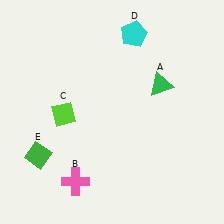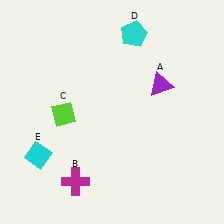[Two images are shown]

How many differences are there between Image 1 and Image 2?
There are 3 differences between the two images.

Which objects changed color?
A changed from green to purple. B changed from pink to magenta. E changed from green to cyan.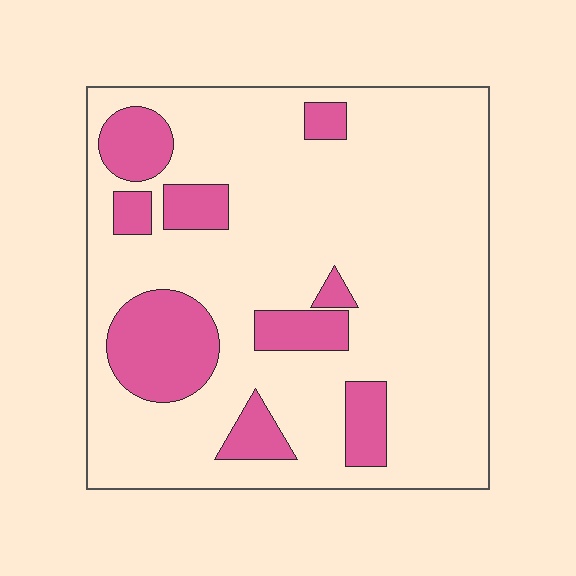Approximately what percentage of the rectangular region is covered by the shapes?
Approximately 20%.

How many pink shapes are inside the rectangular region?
9.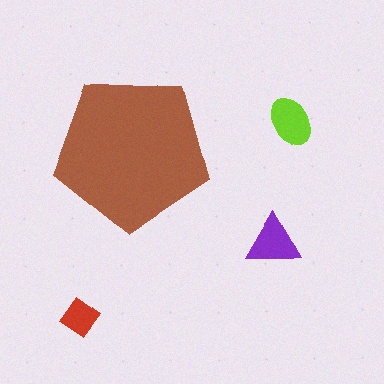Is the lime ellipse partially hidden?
No, the lime ellipse is fully visible.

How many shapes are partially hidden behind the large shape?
0 shapes are partially hidden.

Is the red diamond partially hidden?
No, the red diamond is fully visible.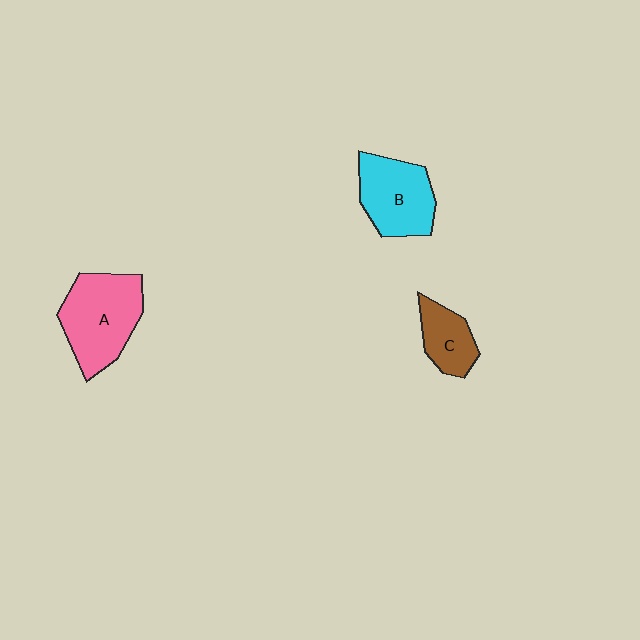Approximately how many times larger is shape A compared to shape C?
Approximately 2.0 times.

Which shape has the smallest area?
Shape C (brown).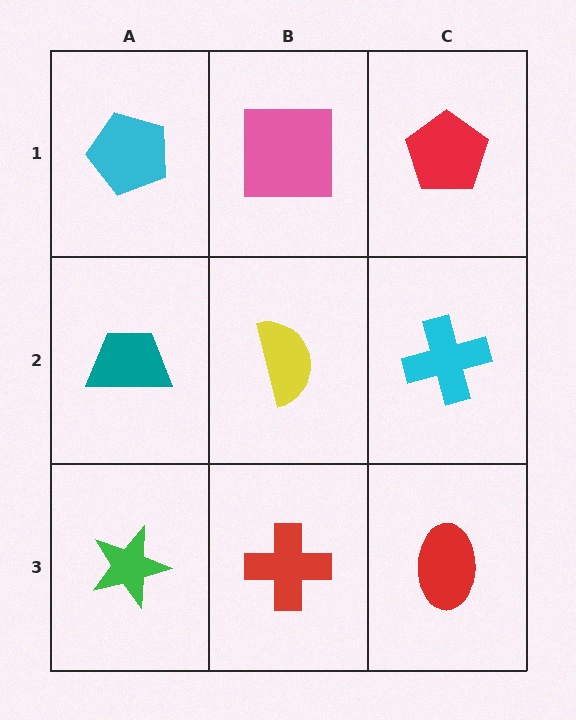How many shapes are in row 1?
3 shapes.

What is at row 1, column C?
A red pentagon.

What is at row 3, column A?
A green star.